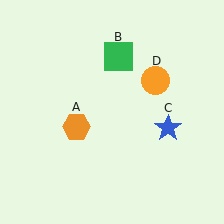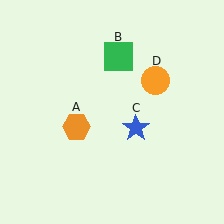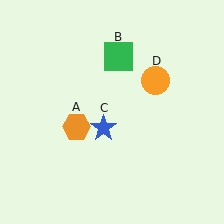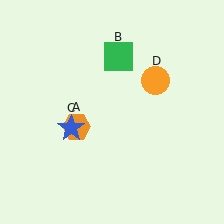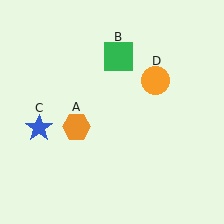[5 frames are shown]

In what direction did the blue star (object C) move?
The blue star (object C) moved left.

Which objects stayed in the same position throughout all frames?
Orange hexagon (object A) and green square (object B) and orange circle (object D) remained stationary.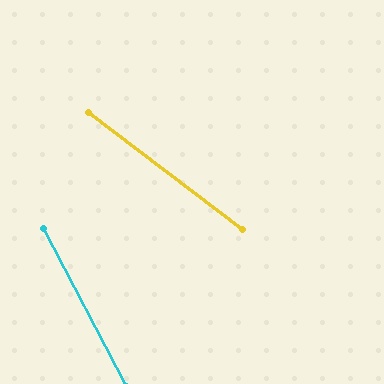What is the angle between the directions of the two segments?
Approximately 25 degrees.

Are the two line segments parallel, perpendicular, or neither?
Neither parallel nor perpendicular — they differ by about 25°.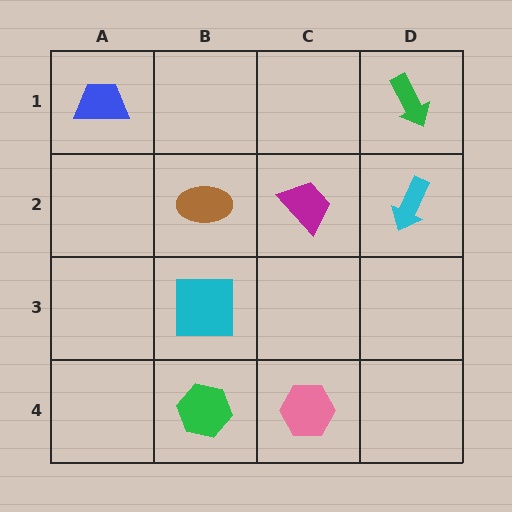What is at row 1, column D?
A green arrow.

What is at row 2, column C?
A magenta trapezoid.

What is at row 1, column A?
A blue trapezoid.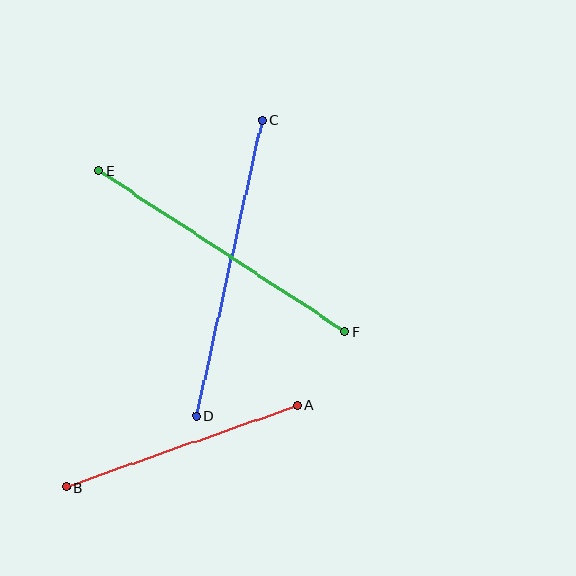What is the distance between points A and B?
The distance is approximately 245 pixels.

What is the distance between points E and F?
The distance is approximately 295 pixels.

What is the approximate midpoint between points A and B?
The midpoint is at approximately (182, 446) pixels.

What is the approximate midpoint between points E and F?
The midpoint is at approximately (222, 251) pixels.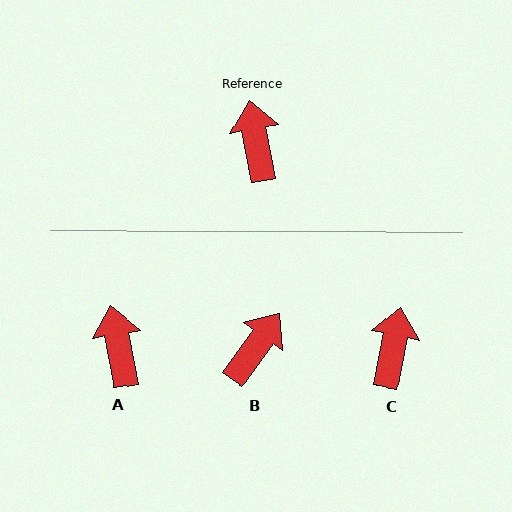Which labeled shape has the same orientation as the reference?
A.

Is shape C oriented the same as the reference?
No, it is off by about 22 degrees.